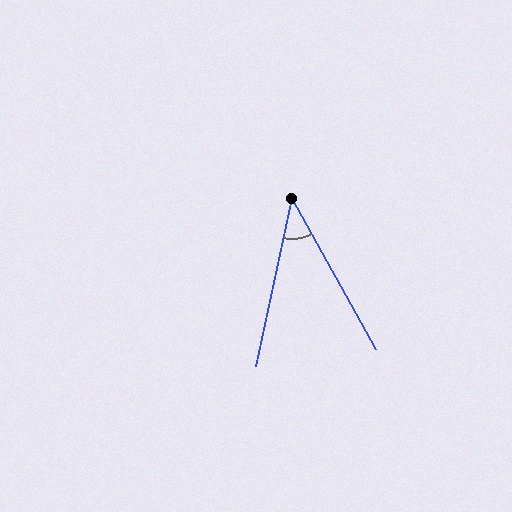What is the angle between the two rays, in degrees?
Approximately 41 degrees.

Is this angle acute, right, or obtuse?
It is acute.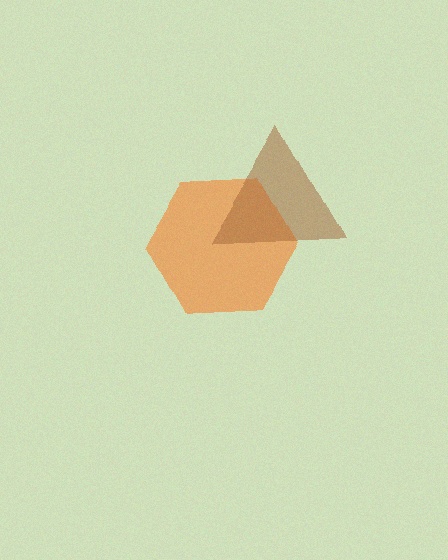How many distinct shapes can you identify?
There are 2 distinct shapes: an orange hexagon, a brown triangle.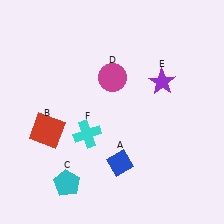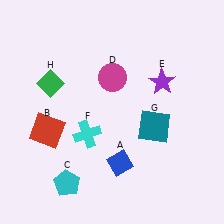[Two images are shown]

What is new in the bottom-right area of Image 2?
A teal square (G) was added in the bottom-right area of Image 2.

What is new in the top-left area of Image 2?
A green diamond (H) was added in the top-left area of Image 2.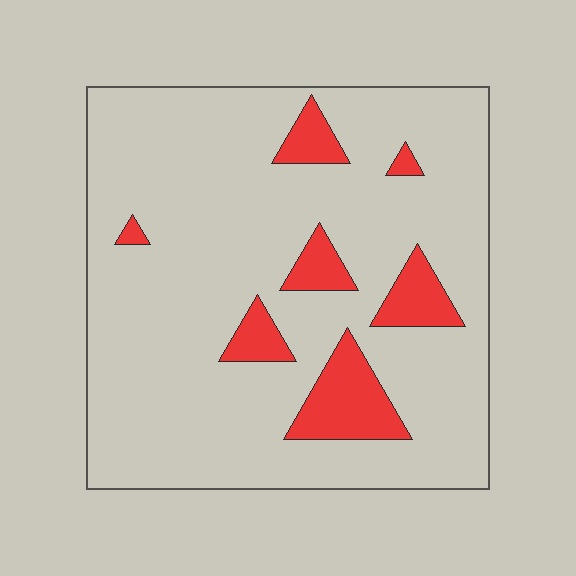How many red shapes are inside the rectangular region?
7.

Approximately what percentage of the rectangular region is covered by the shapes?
Approximately 15%.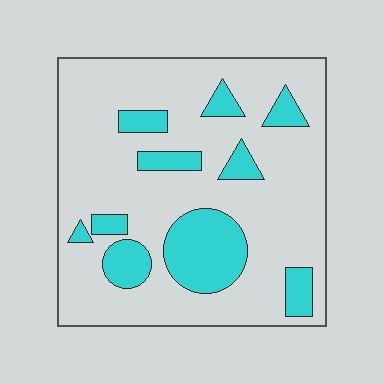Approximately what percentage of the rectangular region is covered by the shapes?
Approximately 20%.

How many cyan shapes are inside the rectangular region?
10.